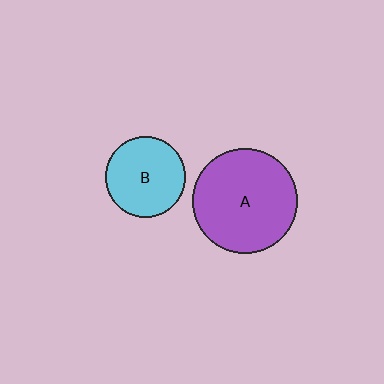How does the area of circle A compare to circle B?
Approximately 1.7 times.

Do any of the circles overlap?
No, none of the circles overlap.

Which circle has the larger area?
Circle A (purple).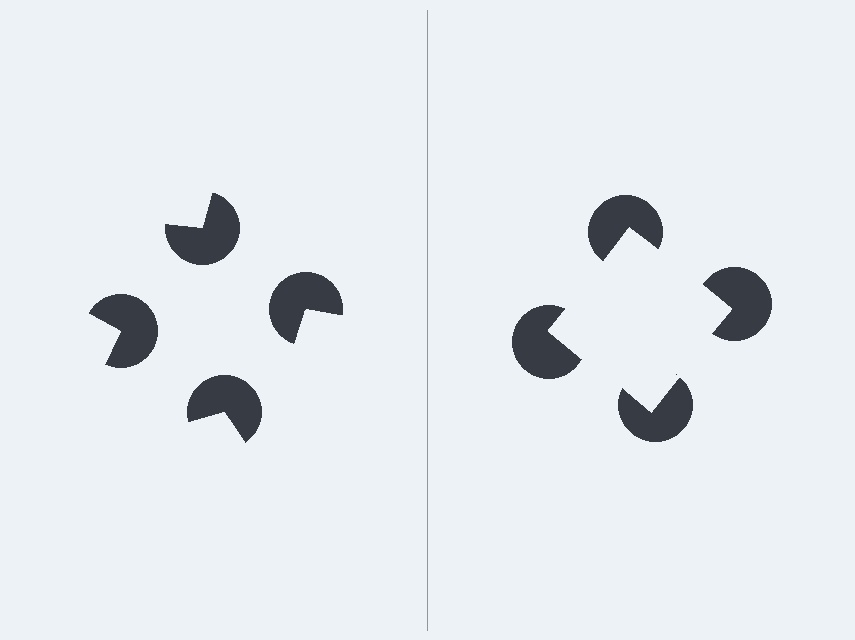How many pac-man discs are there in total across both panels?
8 — 4 on each side.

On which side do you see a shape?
An illusory square appears on the right side. On the left side the wedge cuts are rotated, so no coherent shape forms.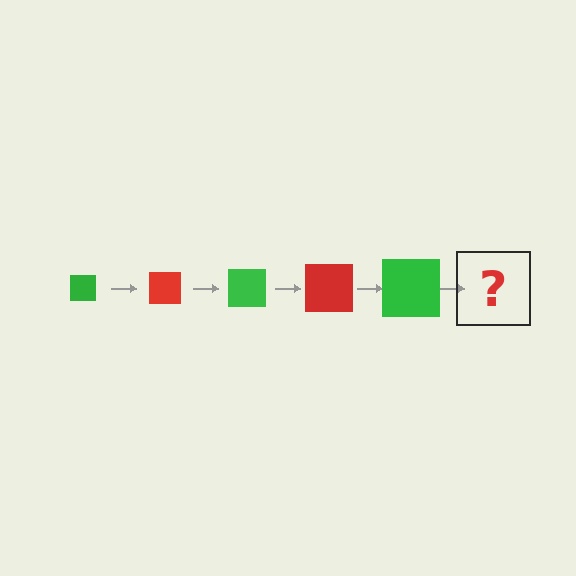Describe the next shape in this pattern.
It should be a red square, larger than the previous one.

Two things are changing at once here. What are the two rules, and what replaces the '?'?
The two rules are that the square grows larger each step and the color cycles through green and red. The '?' should be a red square, larger than the previous one.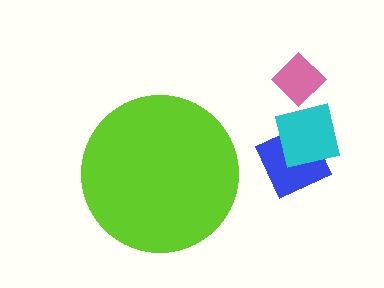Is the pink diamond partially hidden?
No, the pink diamond is fully visible.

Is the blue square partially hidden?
No, the blue square is fully visible.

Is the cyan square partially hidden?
No, the cyan square is fully visible.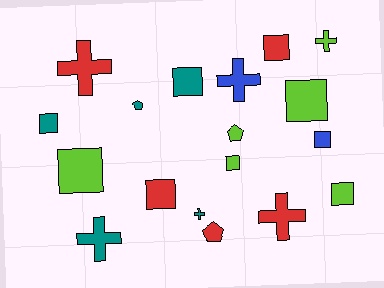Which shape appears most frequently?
Square, with 9 objects.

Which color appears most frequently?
Lime, with 6 objects.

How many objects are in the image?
There are 18 objects.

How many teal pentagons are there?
There is 1 teal pentagon.